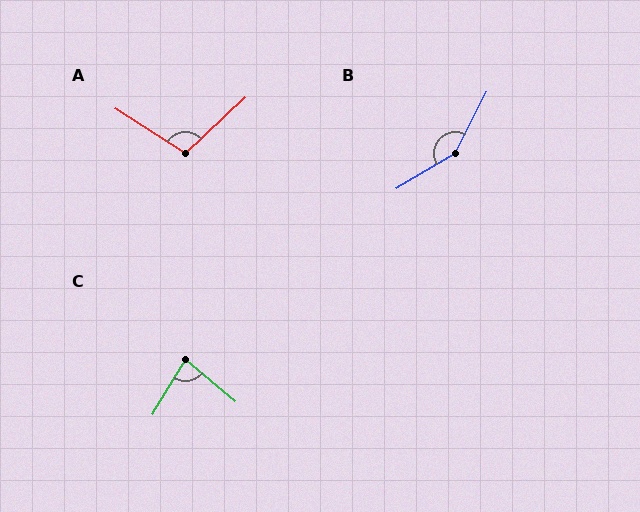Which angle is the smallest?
C, at approximately 82 degrees.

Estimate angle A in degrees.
Approximately 104 degrees.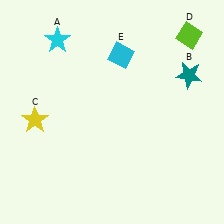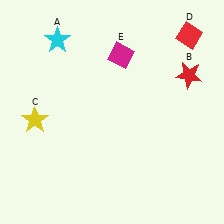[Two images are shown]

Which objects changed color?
B changed from teal to red. D changed from lime to red. E changed from cyan to magenta.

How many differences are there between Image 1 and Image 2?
There are 3 differences between the two images.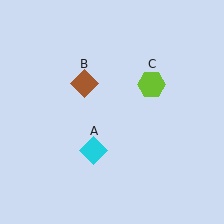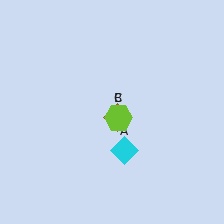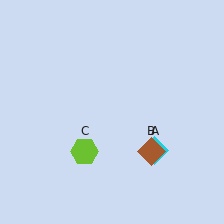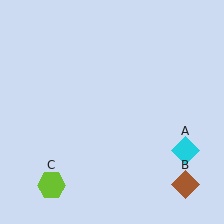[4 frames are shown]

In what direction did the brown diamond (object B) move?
The brown diamond (object B) moved down and to the right.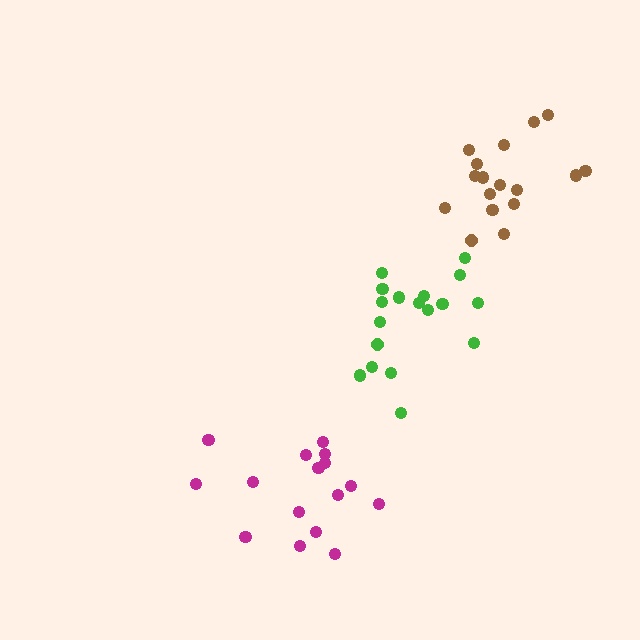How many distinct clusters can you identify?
There are 3 distinct clusters.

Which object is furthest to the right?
The brown cluster is rightmost.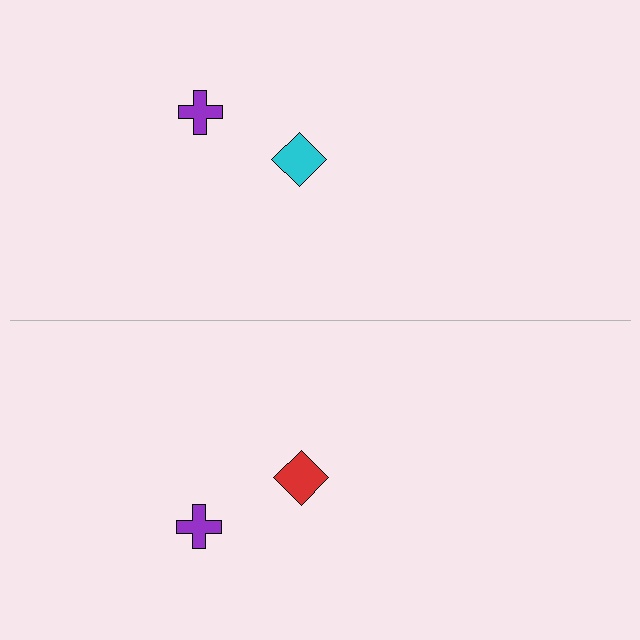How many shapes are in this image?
There are 4 shapes in this image.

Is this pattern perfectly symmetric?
No, the pattern is not perfectly symmetric. The red diamond on the bottom side breaks the symmetry — its mirror counterpart is cyan.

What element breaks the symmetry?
The red diamond on the bottom side breaks the symmetry — its mirror counterpart is cyan.